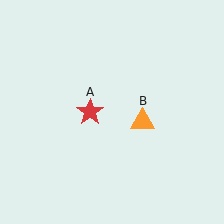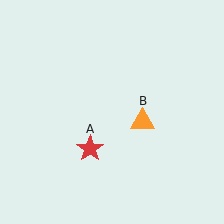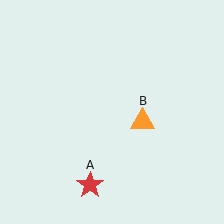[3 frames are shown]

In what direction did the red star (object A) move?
The red star (object A) moved down.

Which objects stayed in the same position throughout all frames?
Orange triangle (object B) remained stationary.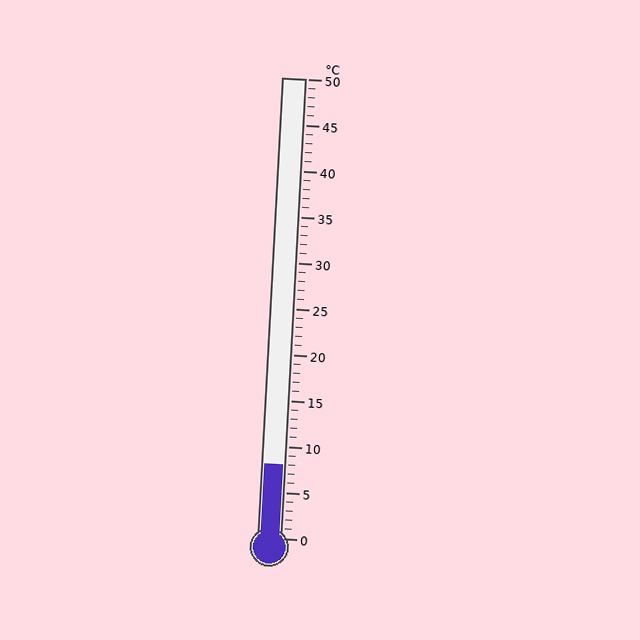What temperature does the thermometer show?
The thermometer shows approximately 8°C.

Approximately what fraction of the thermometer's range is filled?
The thermometer is filled to approximately 15% of its range.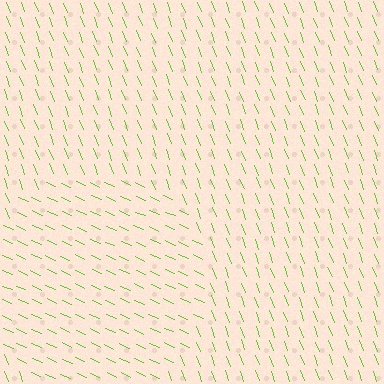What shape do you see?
I see a circle.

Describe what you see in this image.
The image is filled with small lime line segments. A circle region in the image has lines oriented differently from the surrounding lines, creating a visible texture boundary.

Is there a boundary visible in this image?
Yes, there is a texture boundary formed by a change in line orientation.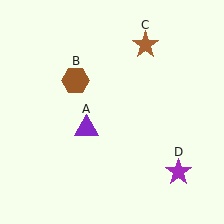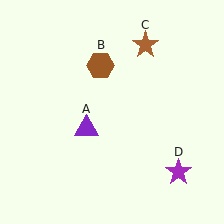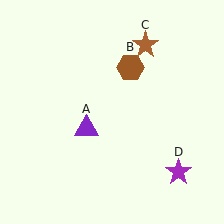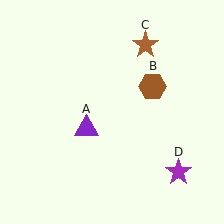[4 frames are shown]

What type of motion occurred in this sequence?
The brown hexagon (object B) rotated clockwise around the center of the scene.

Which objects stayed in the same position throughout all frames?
Purple triangle (object A) and brown star (object C) and purple star (object D) remained stationary.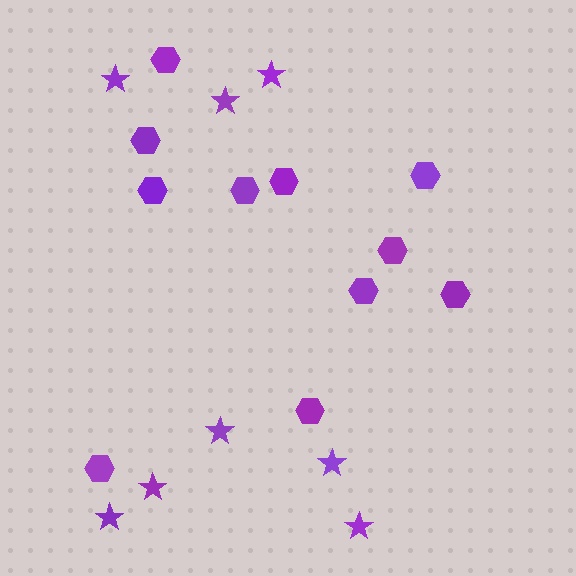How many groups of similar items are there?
There are 2 groups: one group of stars (8) and one group of hexagons (11).